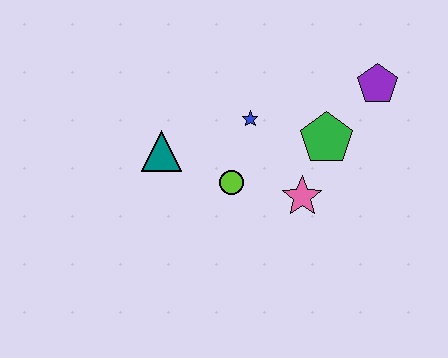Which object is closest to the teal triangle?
The lime circle is closest to the teal triangle.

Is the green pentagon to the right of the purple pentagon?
No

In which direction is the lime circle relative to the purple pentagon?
The lime circle is to the left of the purple pentagon.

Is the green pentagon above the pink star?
Yes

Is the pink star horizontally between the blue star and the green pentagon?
Yes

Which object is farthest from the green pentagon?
The teal triangle is farthest from the green pentagon.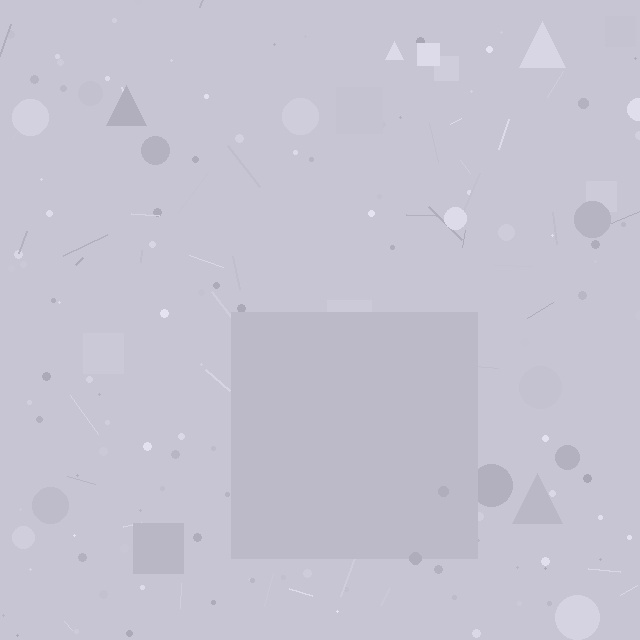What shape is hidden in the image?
A square is hidden in the image.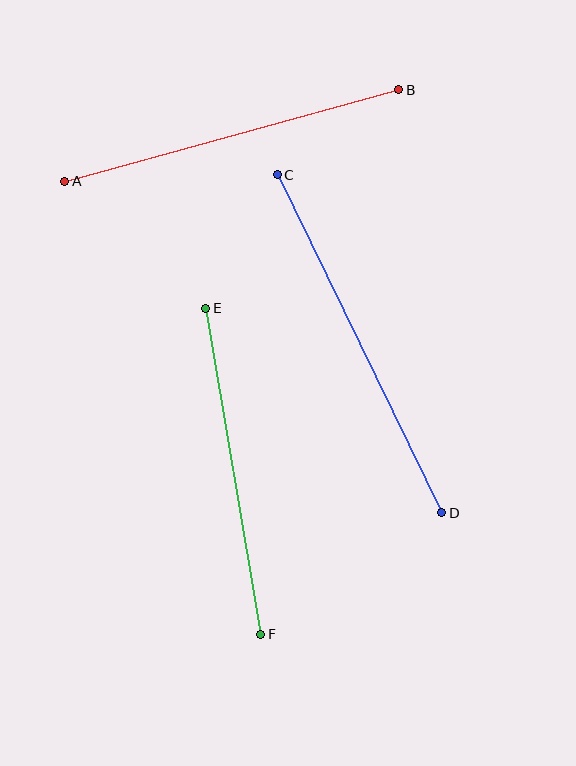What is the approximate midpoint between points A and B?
The midpoint is at approximately (232, 135) pixels.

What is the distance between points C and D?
The distance is approximately 376 pixels.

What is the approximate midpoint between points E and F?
The midpoint is at approximately (233, 471) pixels.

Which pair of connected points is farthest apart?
Points C and D are farthest apart.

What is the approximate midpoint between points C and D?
The midpoint is at approximately (360, 344) pixels.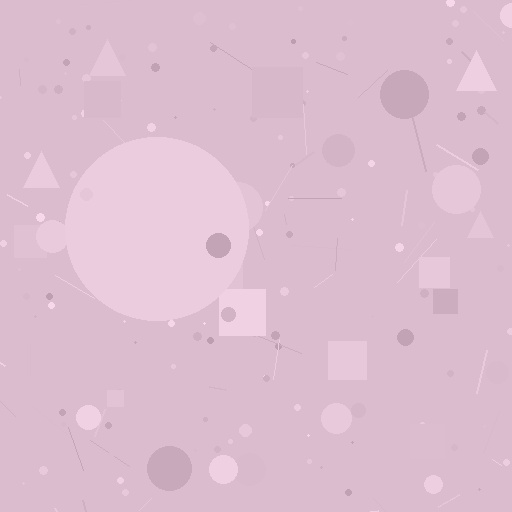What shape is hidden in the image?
A circle is hidden in the image.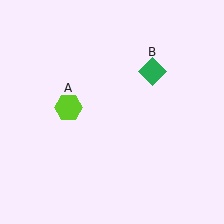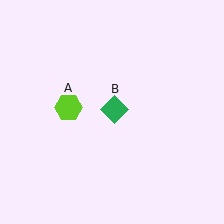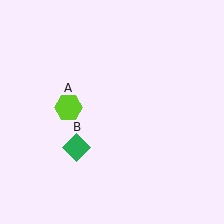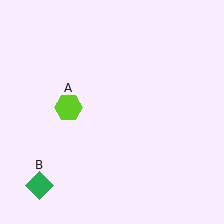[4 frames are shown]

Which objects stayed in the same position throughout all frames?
Lime hexagon (object A) remained stationary.